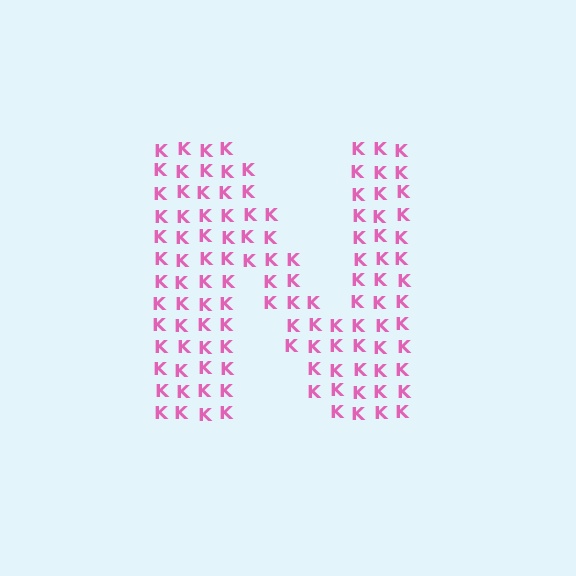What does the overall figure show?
The overall figure shows the letter N.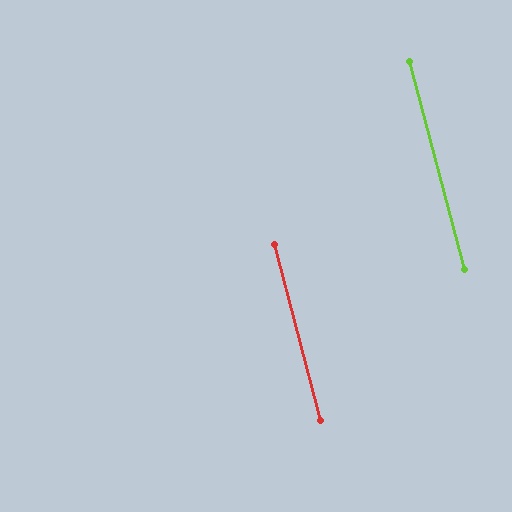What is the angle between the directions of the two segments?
Approximately 0 degrees.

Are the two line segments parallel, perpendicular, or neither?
Parallel — their directions differ by only 0.4°.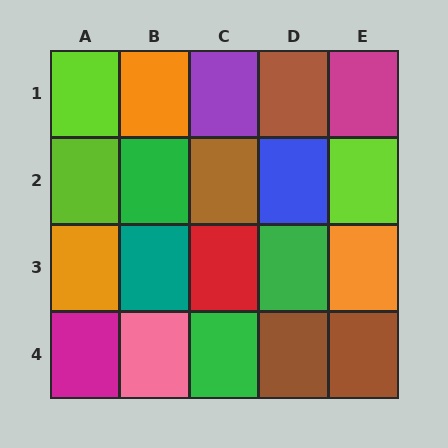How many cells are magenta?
2 cells are magenta.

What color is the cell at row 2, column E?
Lime.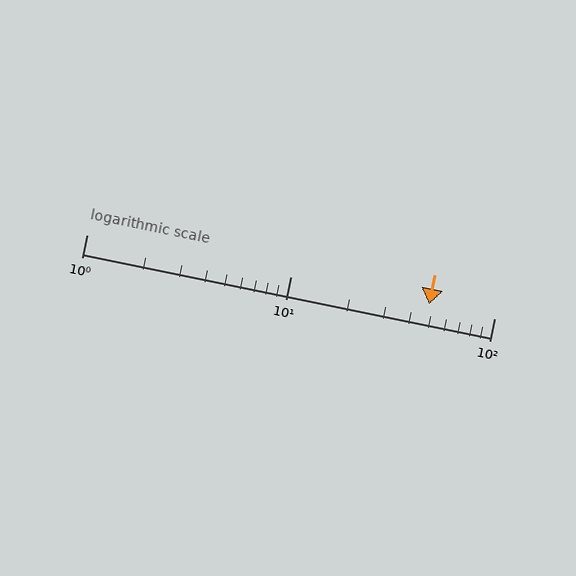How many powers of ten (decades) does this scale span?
The scale spans 2 decades, from 1 to 100.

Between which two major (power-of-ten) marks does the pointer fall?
The pointer is between 10 and 100.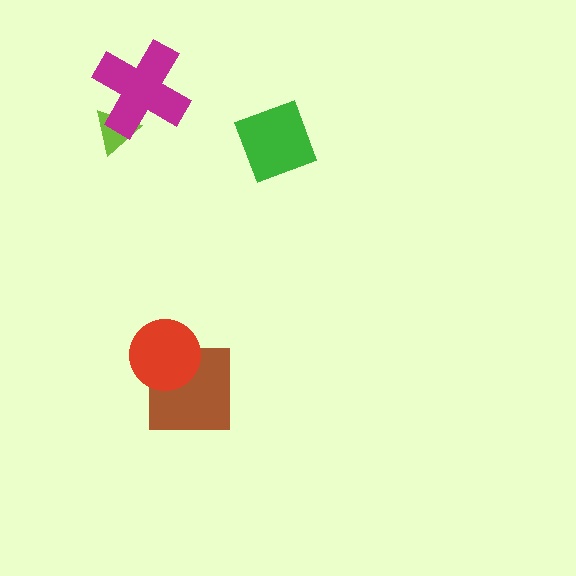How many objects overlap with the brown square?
1 object overlaps with the brown square.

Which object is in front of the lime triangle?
The magenta cross is in front of the lime triangle.